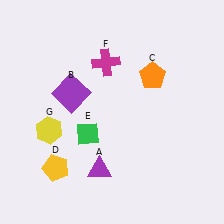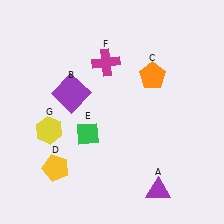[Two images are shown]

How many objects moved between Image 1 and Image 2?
1 object moved between the two images.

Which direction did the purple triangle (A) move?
The purple triangle (A) moved right.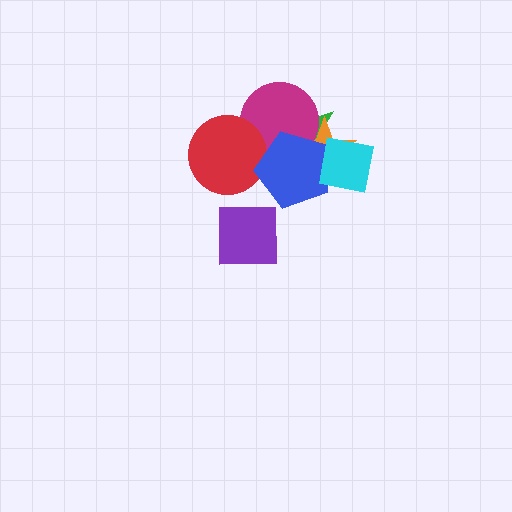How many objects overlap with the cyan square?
3 objects overlap with the cyan square.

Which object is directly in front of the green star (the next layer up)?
The orange star is directly in front of the green star.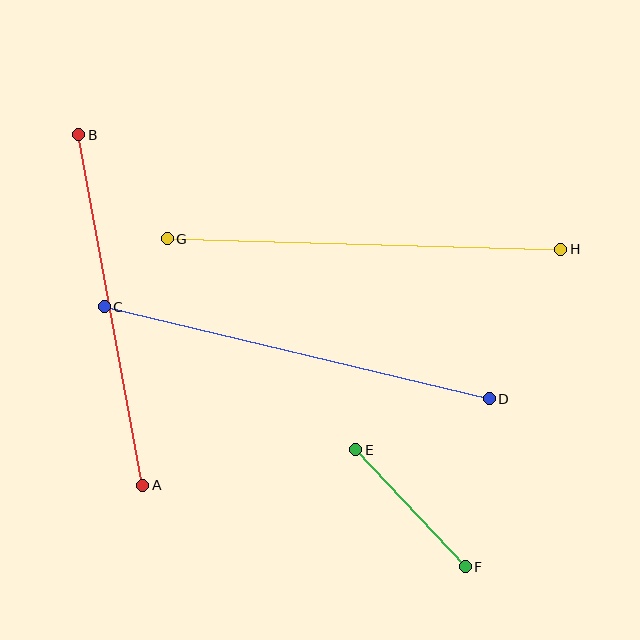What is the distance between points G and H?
The distance is approximately 393 pixels.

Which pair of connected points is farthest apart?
Points C and D are farthest apart.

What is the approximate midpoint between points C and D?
The midpoint is at approximately (297, 353) pixels.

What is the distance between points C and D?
The distance is approximately 396 pixels.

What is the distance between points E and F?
The distance is approximately 160 pixels.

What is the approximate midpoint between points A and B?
The midpoint is at approximately (111, 310) pixels.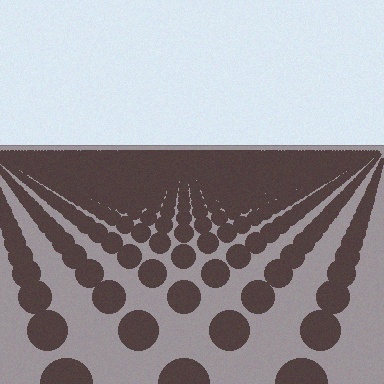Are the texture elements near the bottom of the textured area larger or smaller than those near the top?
Larger. Near the bottom, elements are closer to the viewer and appear at a bigger on-screen size.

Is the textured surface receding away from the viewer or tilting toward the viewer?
The surface is receding away from the viewer. Texture elements get smaller and denser toward the top.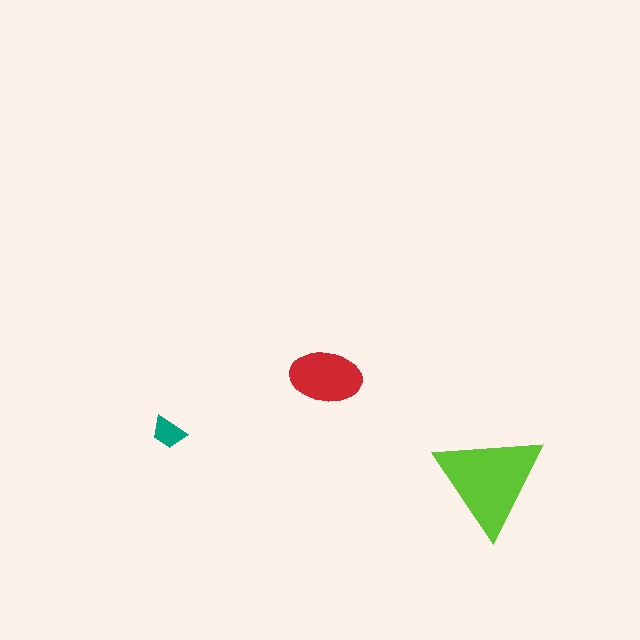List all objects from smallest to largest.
The teal trapezoid, the red ellipse, the lime triangle.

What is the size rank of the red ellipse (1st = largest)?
2nd.